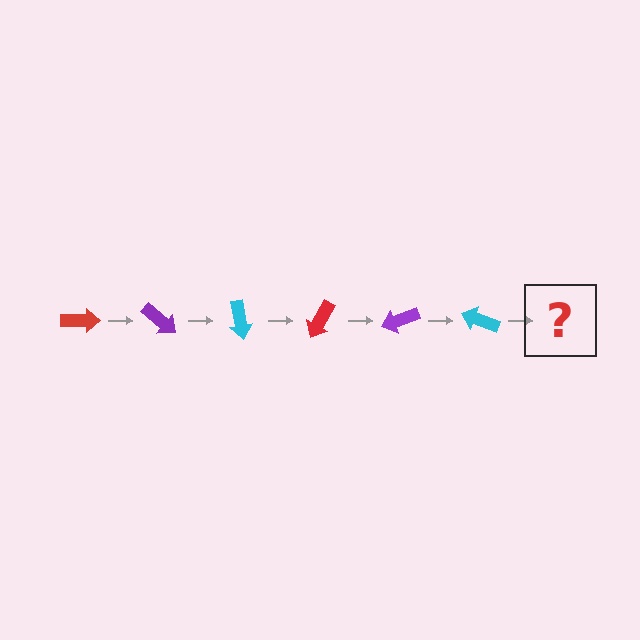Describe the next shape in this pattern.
It should be a red arrow, rotated 240 degrees from the start.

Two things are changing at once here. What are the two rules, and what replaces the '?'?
The two rules are that it rotates 40 degrees each step and the color cycles through red, purple, and cyan. The '?' should be a red arrow, rotated 240 degrees from the start.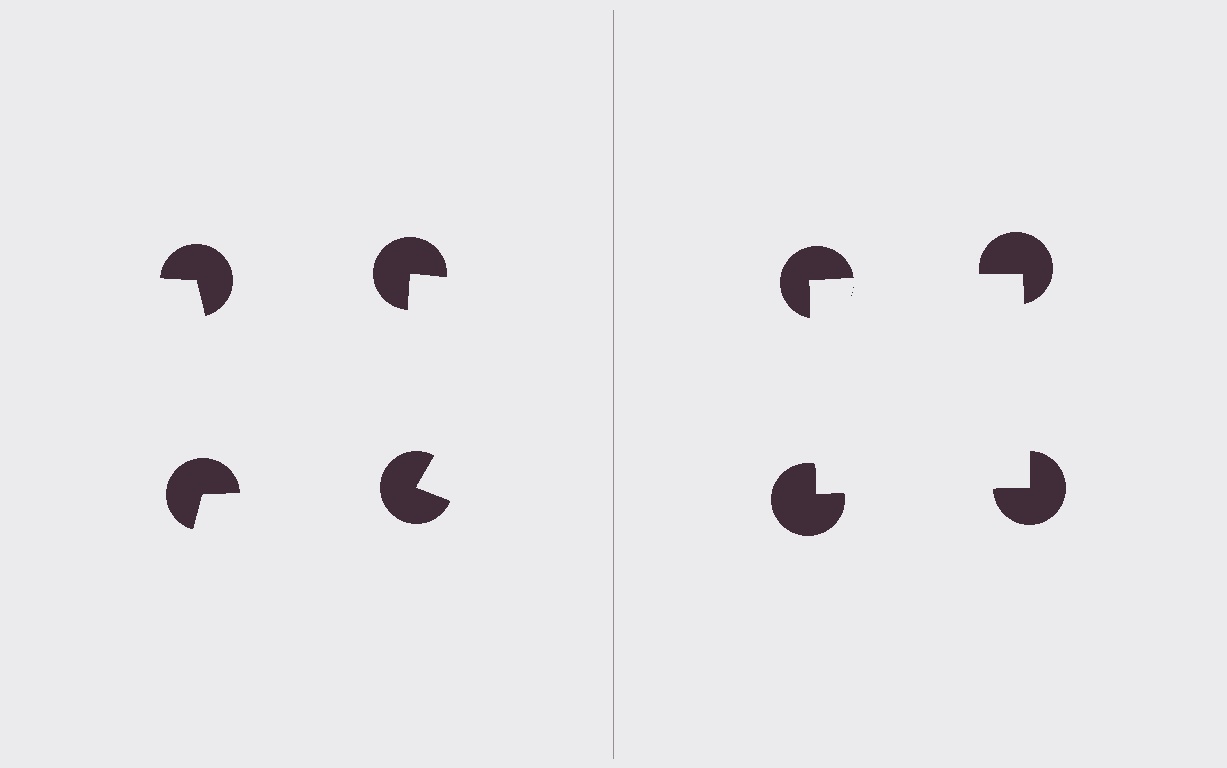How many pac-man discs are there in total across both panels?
8 — 4 on each side.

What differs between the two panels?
The pac-man discs are positioned identically on both sides; only the wedge orientations differ. On the right they align to a square; on the left they are misaligned.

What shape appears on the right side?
An illusory square.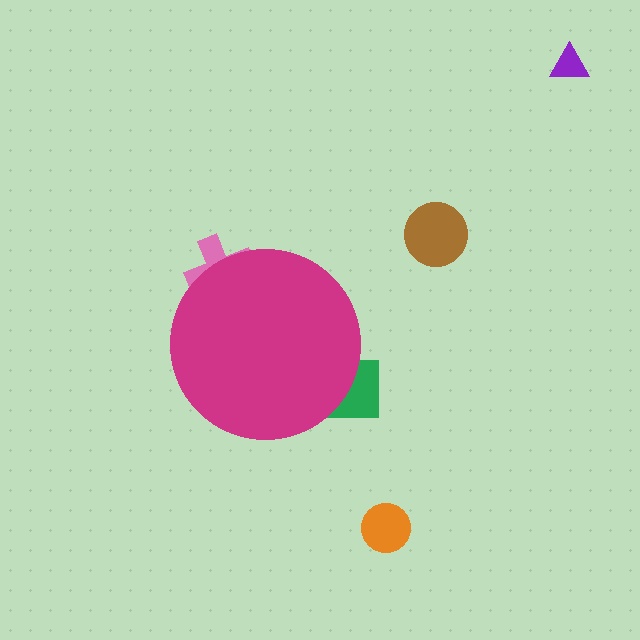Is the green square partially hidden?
Yes, the green square is partially hidden behind the magenta circle.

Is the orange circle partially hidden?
No, the orange circle is fully visible.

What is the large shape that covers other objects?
A magenta circle.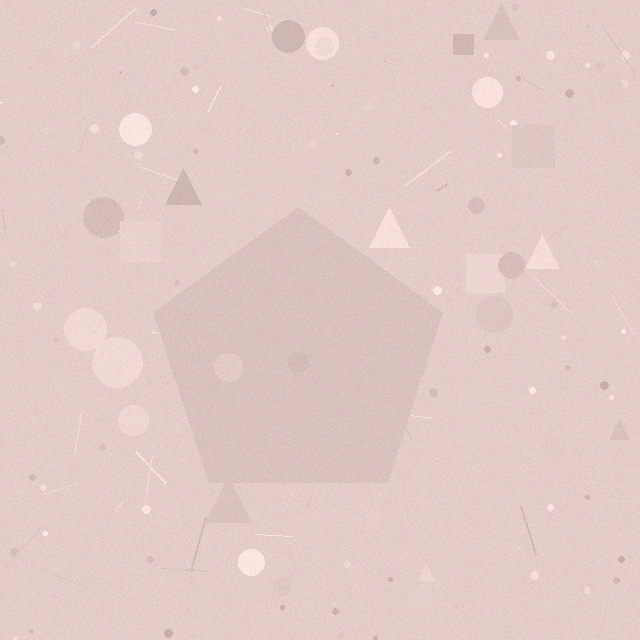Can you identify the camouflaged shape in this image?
The camouflaged shape is a pentagon.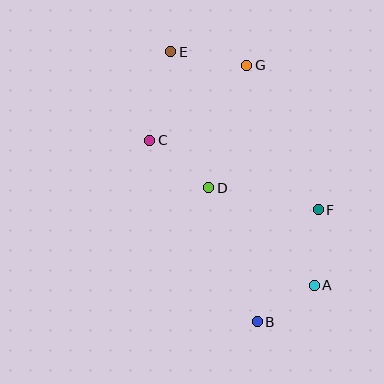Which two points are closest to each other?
Points A and B are closest to each other.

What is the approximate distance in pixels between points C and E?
The distance between C and E is approximately 91 pixels.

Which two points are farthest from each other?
Points B and E are farthest from each other.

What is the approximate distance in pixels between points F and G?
The distance between F and G is approximately 161 pixels.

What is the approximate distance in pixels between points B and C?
The distance between B and C is approximately 211 pixels.